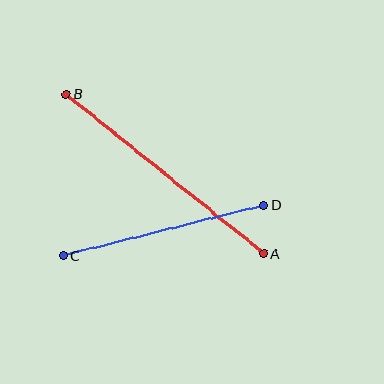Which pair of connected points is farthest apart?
Points A and B are farthest apart.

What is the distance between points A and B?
The distance is approximately 254 pixels.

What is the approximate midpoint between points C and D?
The midpoint is at approximately (164, 230) pixels.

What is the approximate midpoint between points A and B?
The midpoint is at approximately (165, 174) pixels.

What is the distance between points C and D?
The distance is approximately 206 pixels.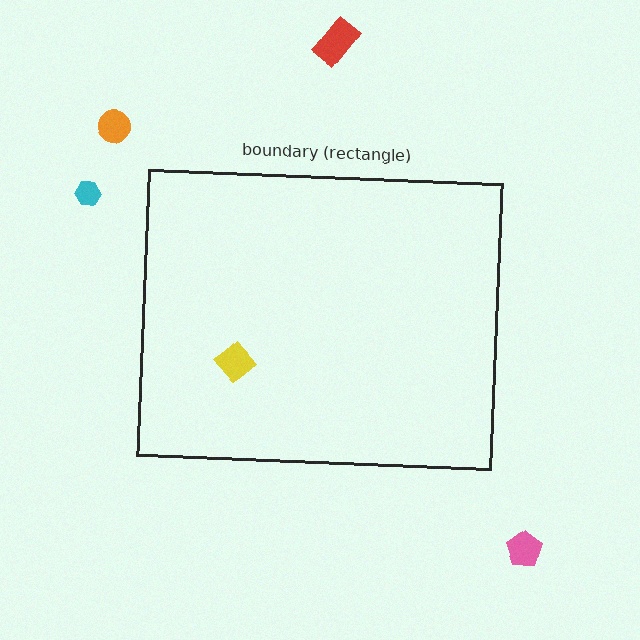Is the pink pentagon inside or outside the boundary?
Outside.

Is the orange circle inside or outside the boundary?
Outside.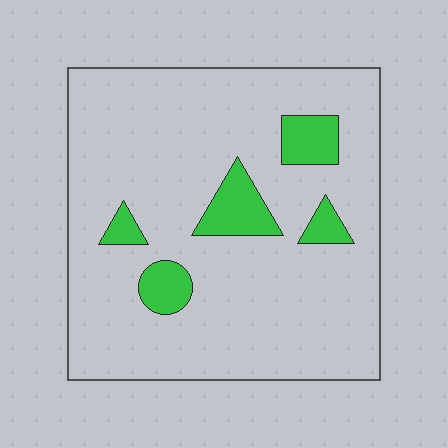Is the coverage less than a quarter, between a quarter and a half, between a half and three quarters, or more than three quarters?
Less than a quarter.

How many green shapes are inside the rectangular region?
5.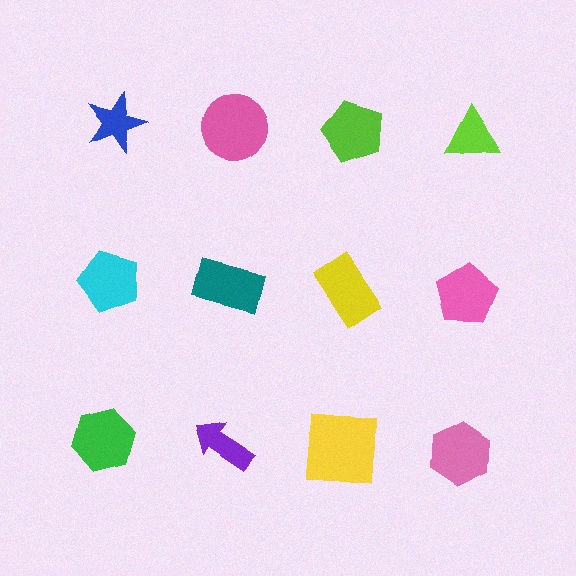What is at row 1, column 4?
A lime triangle.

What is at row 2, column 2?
A teal rectangle.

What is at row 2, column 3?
A yellow rectangle.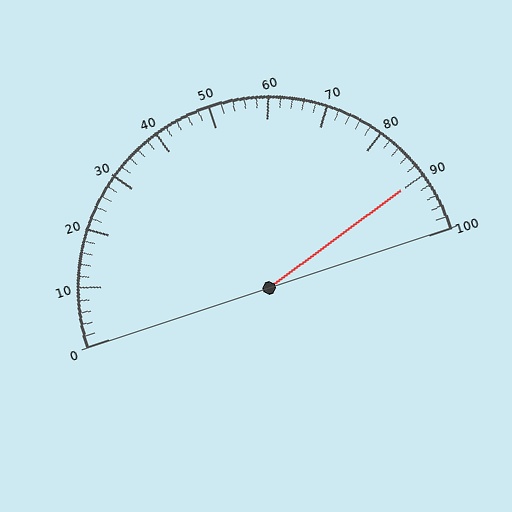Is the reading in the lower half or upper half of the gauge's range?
The reading is in the upper half of the range (0 to 100).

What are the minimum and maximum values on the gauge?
The gauge ranges from 0 to 100.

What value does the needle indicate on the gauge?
The needle indicates approximately 90.